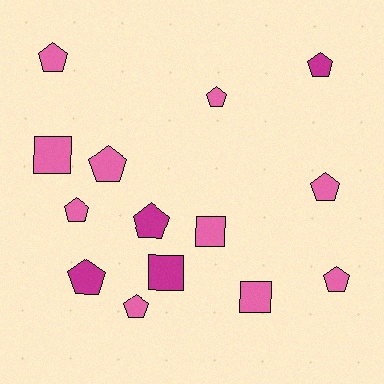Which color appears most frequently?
Pink, with 10 objects.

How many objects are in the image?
There are 14 objects.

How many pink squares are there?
There are 3 pink squares.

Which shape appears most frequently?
Pentagon, with 10 objects.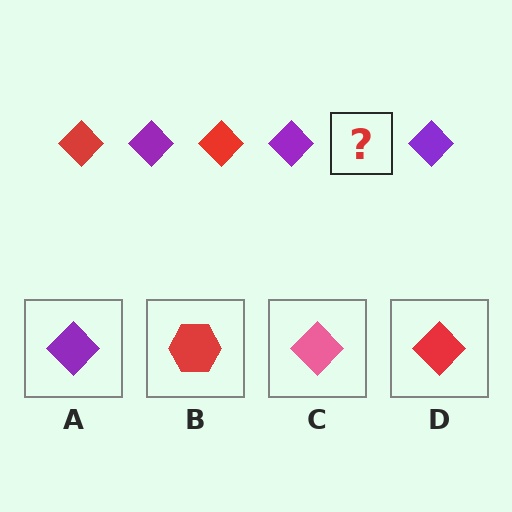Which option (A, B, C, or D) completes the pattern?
D.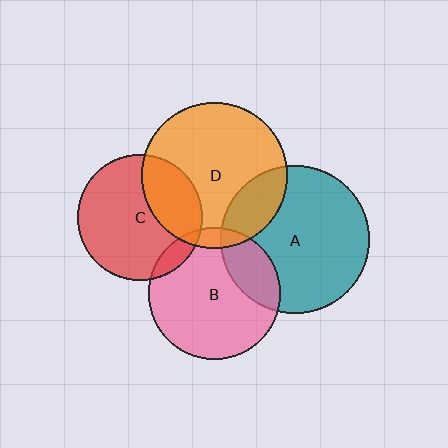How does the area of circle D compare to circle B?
Approximately 1.2 times.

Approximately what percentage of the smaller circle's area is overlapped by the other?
Approximately 20%.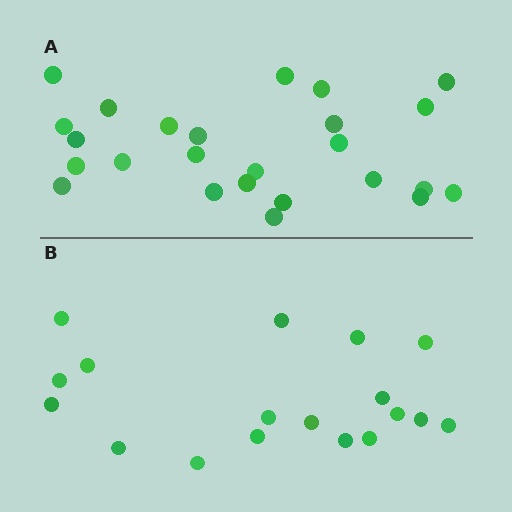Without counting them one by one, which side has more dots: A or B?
Region A (the top region) has more dots.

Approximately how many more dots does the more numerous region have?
Region A has roughly 8 or so more dots than region B.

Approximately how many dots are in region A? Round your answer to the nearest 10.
About 20 dots. (The exact count is 25, which rounds to 20.)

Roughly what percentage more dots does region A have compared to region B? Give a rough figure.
About 40% more.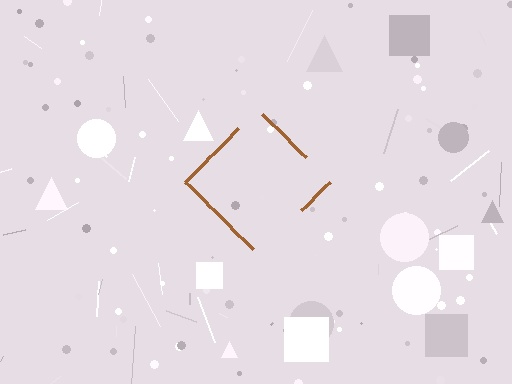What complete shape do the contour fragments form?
The contour fragments form a diamond.